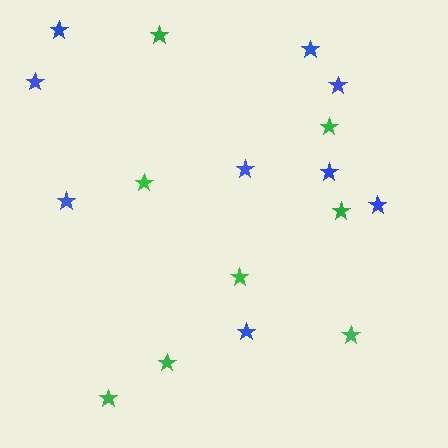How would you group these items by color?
There are 2 groups: one group of blue stars (9) and one group of green stars (8).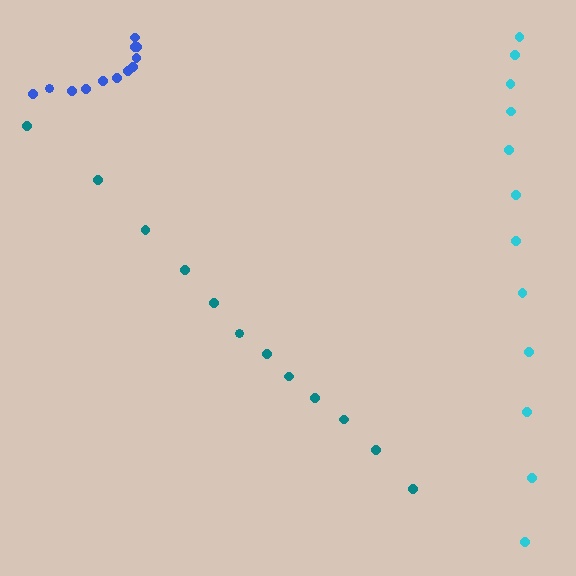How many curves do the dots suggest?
There are 3 distinct paths.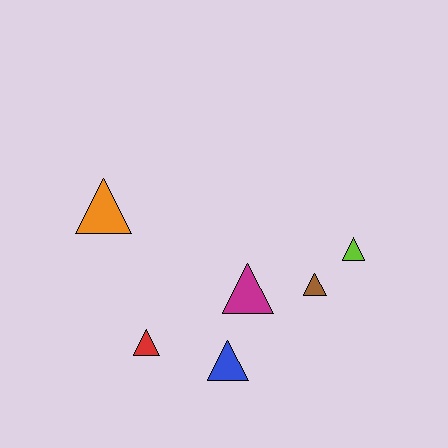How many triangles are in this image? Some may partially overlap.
There are 6 triangles.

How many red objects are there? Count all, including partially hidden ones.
There is 1 red object.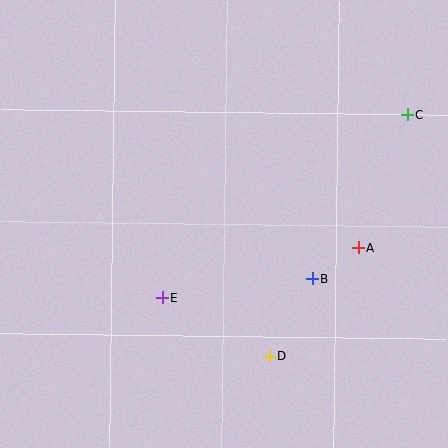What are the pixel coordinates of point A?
Point A is at (358, 247).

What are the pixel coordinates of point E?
Point E is at (162, 298).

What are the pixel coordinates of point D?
Point D is at (270, 356).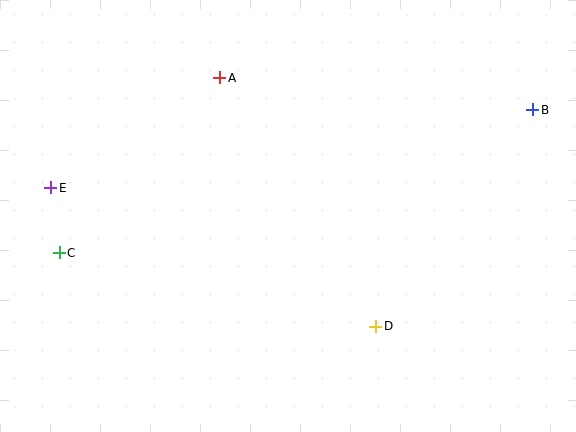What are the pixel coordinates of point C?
Point C is at (59, 253).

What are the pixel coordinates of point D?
Point D is at (376, 326).